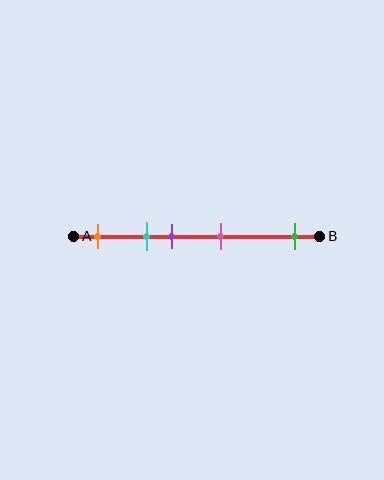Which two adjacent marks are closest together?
The cyan and purple marks are the closest adjacent pair.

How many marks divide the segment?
There are 5 marks dividing the segment.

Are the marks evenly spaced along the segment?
No, the marks are not evenly spaced.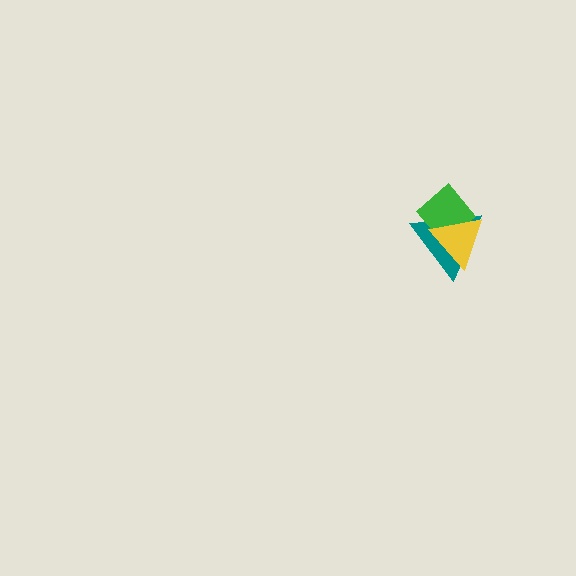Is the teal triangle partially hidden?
Yes, it is partially covered by another shape.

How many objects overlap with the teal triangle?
2 objects overlap with the teal triangle.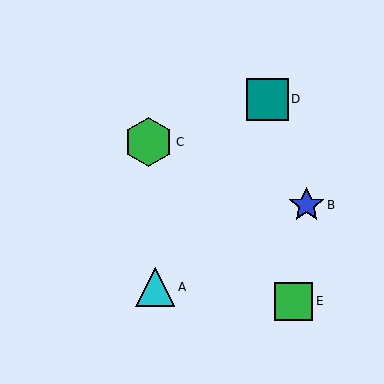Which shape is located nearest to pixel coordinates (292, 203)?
The blue star (labeled B) at (306, 205) is nearest to that location.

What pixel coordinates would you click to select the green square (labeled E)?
Click at (293, 301) to select the green square E.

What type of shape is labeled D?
Shape D is a teal square.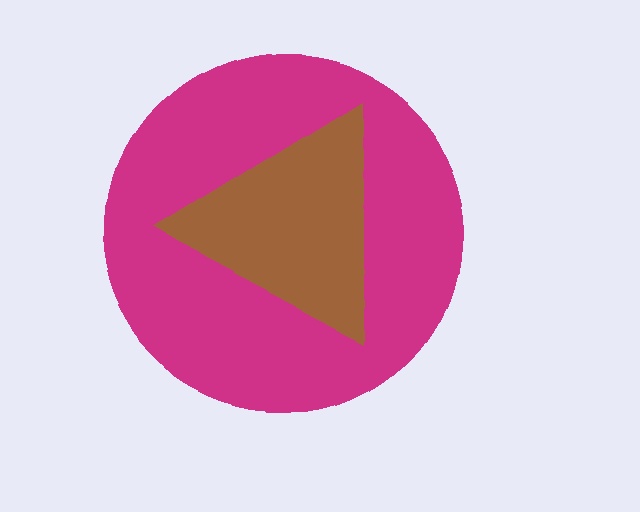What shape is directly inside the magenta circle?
The brown triangle.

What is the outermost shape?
The magenta circle.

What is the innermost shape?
The brown triangle.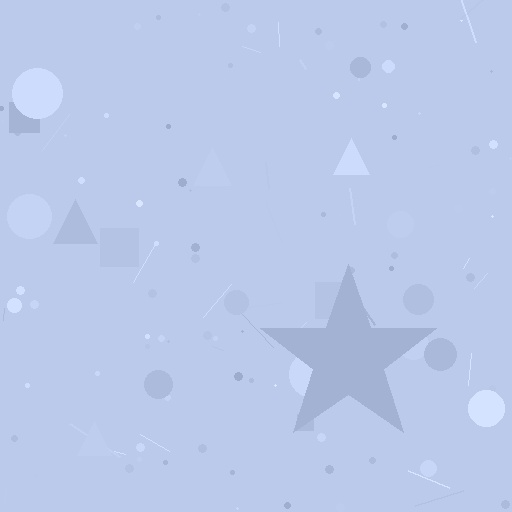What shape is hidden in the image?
A star is hidden in the image.